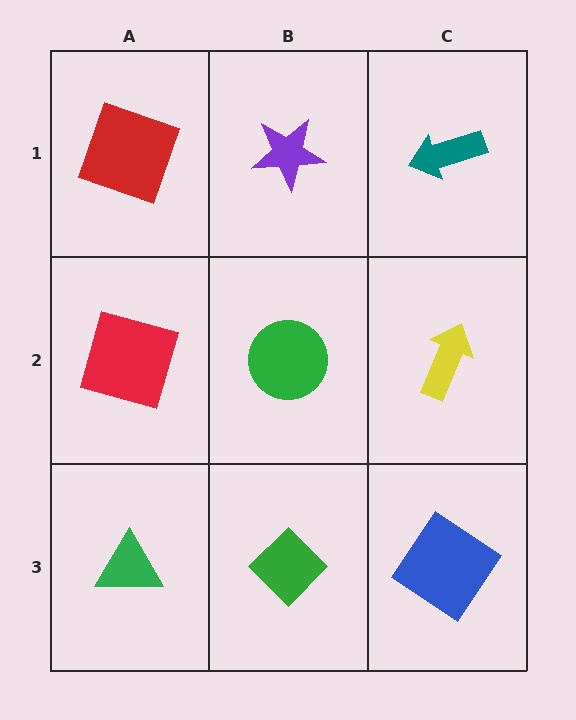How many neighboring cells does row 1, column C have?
2.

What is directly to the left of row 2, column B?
A red square.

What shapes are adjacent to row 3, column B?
A green circle (row 2, column B), a green triangle (row 3, column A), a blue diamond (row 3, column C).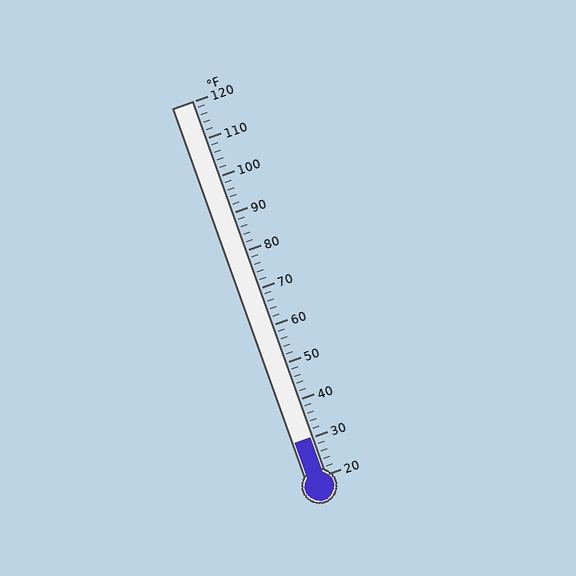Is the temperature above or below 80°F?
The temperature is below 80°F.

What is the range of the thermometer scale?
The thermometer scale ranges from 20°F to 120°F.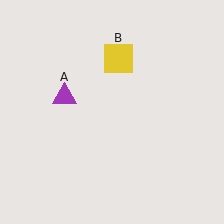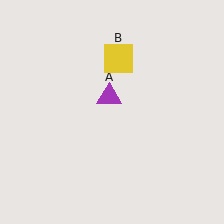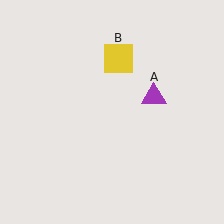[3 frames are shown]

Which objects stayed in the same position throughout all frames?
Yellow square (object B) remained stationary.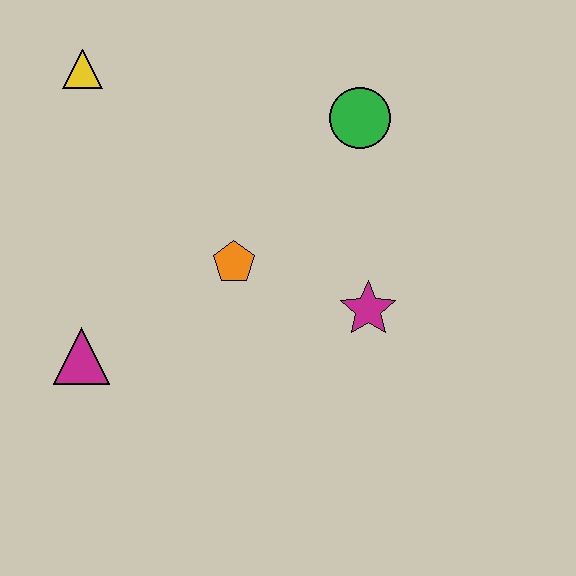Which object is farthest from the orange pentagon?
The yellow triangle is farthest from the orange pentagon.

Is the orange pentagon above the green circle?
No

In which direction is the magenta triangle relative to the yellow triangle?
The magenta triangle is below the yellow triangle.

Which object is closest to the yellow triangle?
The orange pentagon is closest to the yellow triangle.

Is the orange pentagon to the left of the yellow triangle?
No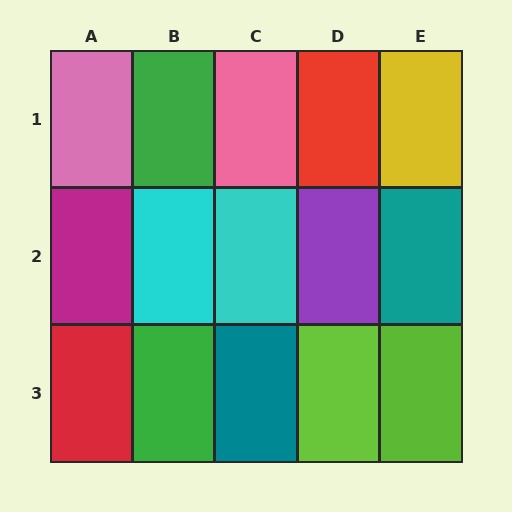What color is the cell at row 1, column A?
Pink.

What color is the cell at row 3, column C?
Teal.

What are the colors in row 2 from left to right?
Magenta, cyan, cyan, purple, teal.